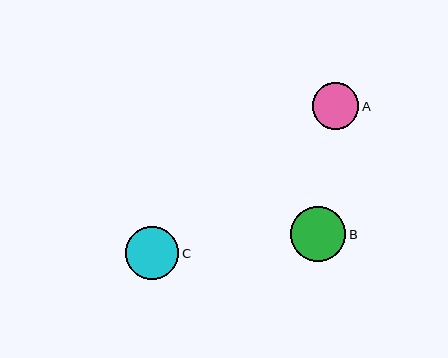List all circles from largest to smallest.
From largest to smallest: B, C, A.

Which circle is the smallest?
Circle A is the smallest with a size of approximately 47 pixels.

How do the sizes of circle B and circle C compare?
Circle B and circle C are approximately the same size.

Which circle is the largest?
Circle B is the largest with a size of approximately 55 pixels.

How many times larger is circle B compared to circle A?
Circle B is approximately 1.2 times the size of circle A.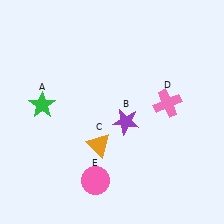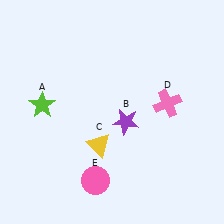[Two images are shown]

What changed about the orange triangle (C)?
In Image 1, C is orange. In Image 2, it changed to yellow.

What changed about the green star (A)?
In Image 1, A is green. In Image 2, it changed to lime.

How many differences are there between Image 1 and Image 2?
There are 2 differences between the two images.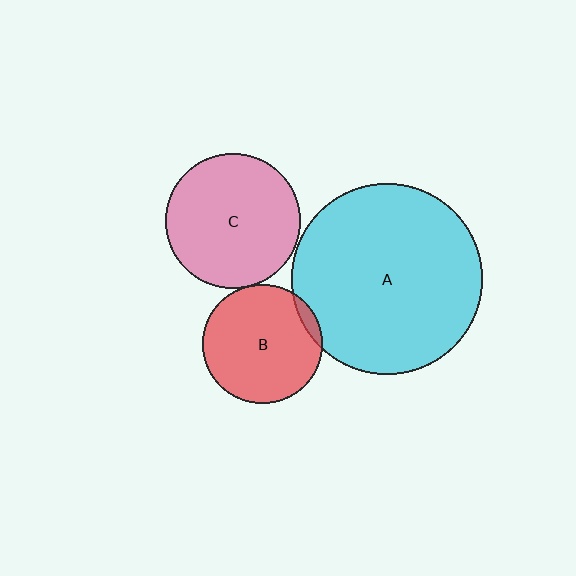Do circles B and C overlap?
Yes.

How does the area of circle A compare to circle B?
Approximately 2.6 times.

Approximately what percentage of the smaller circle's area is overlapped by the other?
Approximately 5%.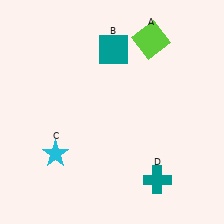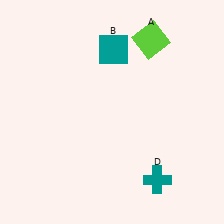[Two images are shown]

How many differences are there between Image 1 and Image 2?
There is 1 difference between the two images.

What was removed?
The cyan star (C) was removed in Image 2.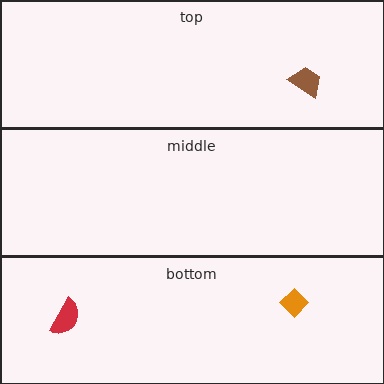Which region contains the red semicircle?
The bottom region.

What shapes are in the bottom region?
The red semicircle, the orange diamond.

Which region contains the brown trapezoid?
The top region.